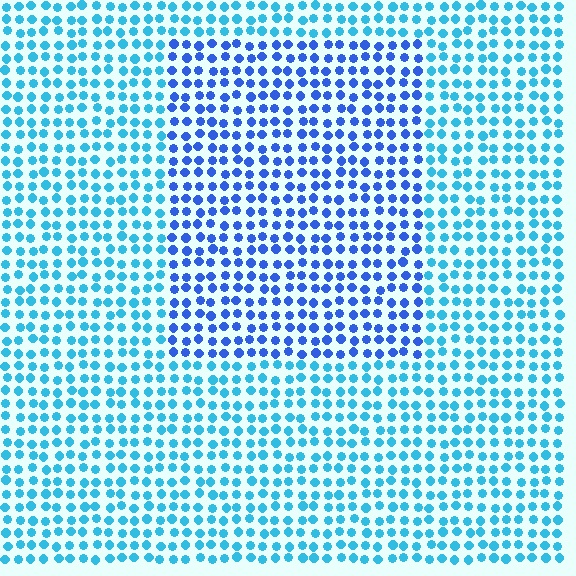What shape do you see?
I see a rectangle.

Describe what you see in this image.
The image is filled with small cyan elements in a uniform arrangement. A rectangle-shaped region is visible where the elements are tinted to a slightly different hue, forming a subtle color boundary.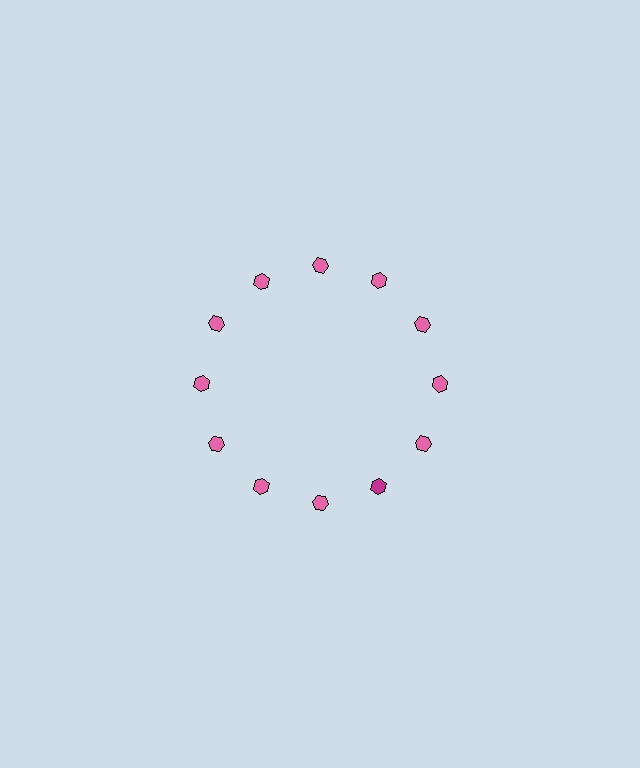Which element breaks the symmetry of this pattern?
The magenta hexagon at roughly the 5 o'clock position breaks the symmetry. All other shapes are pink hexagons.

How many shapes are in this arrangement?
There are 12 shapes arranged in a ring pattern.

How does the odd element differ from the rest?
It has a different color: magenta instead of pink.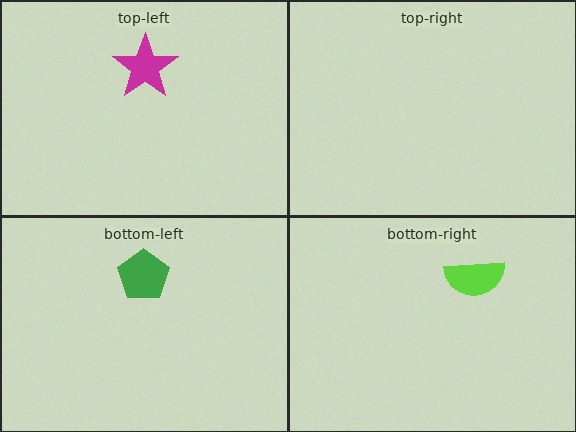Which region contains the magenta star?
The top-left region.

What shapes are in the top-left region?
The magenta star.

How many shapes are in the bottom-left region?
1.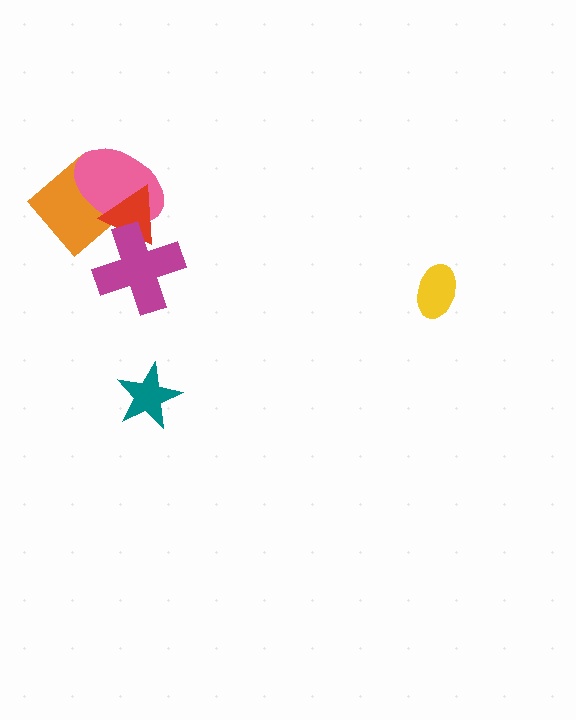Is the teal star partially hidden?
No, no other shape covers it.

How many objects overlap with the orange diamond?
2 objects overlap with the orange diamond.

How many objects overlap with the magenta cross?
2 objects overlap with the magenta cross.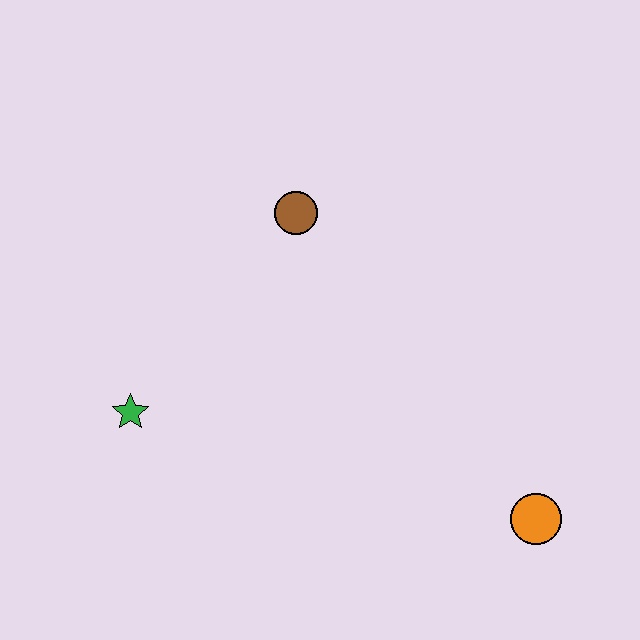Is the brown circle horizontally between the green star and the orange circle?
Yes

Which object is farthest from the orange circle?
The green star is farthest from the orange circle.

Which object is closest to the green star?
The brown circle is closest to the green star.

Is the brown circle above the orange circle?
Yes